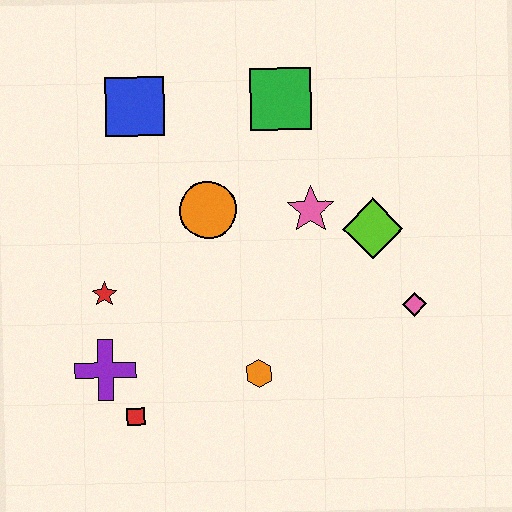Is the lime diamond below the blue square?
Yes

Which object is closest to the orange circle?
The pink star is closest to the orange circle.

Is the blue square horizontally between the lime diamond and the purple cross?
Yes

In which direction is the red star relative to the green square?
The red star is below the green square.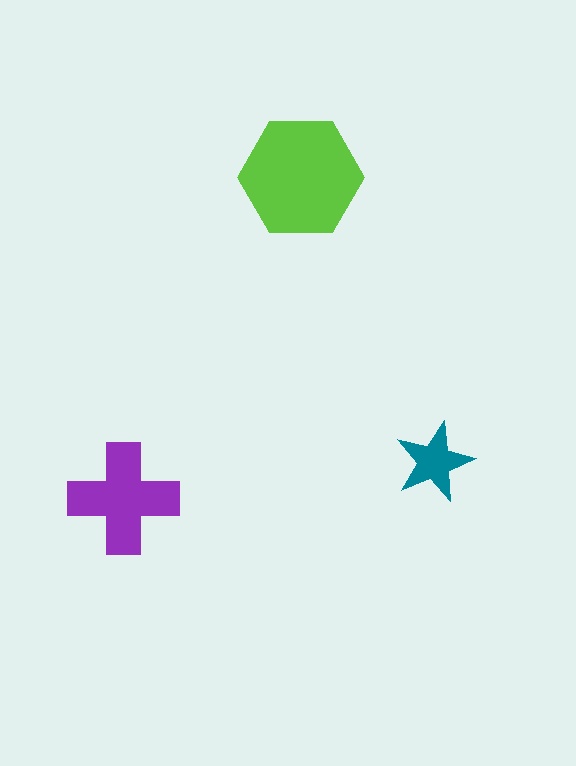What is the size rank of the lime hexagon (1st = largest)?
1st.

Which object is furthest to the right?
The teal star is rightmost.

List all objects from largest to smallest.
The lime hexagon, the purple cross, the teal star.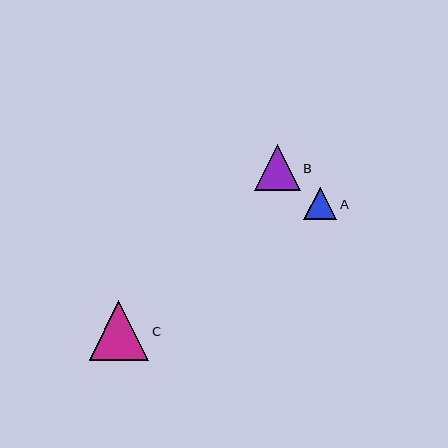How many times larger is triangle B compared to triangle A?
Triangle B is approximately 1.4 times the size of triangle A.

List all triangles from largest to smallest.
From largest to smallest: C, B, A.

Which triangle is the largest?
Triangle C is the largest with a size of approximately 59 pixels.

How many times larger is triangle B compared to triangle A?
Triangle B is approximately 1.4 times the size of triangle A.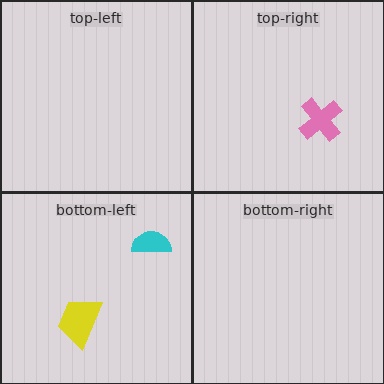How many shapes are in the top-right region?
1.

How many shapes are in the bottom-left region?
2.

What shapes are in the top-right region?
The pink cross.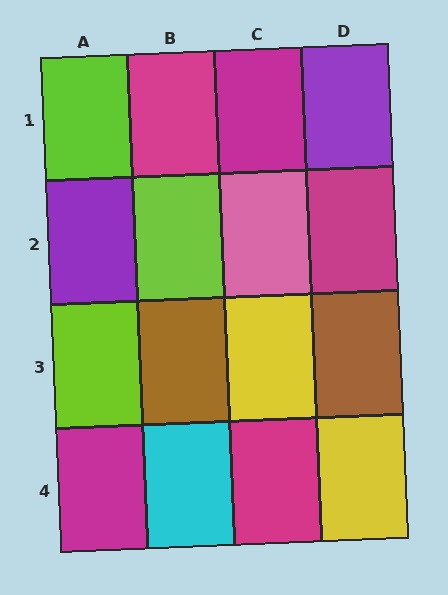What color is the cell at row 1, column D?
Purple.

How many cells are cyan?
1 cell is cyan.